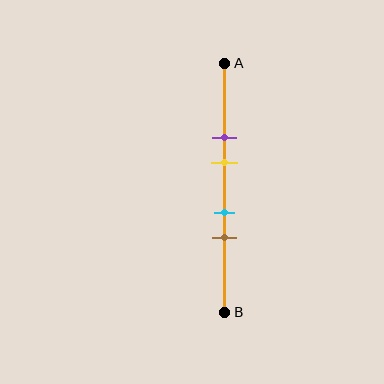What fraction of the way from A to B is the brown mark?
The brown mark is approximately 70% (0.7) of the way from A to B.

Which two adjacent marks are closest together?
The cyan and brown marks are the closest adjacent pair.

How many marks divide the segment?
There are 4 marks dividing the segment.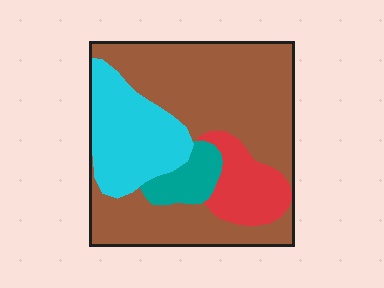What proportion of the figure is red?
Red covers about 10% of the figure.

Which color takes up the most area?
Brown, at roughly 60%.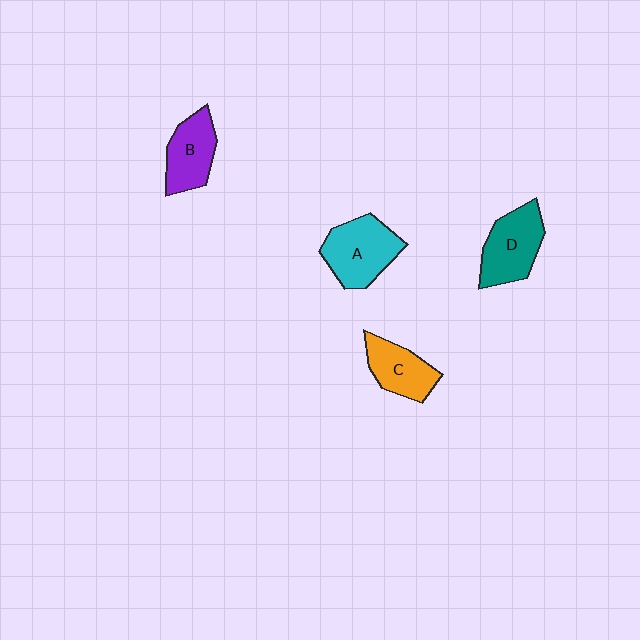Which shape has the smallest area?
Shape C (orange).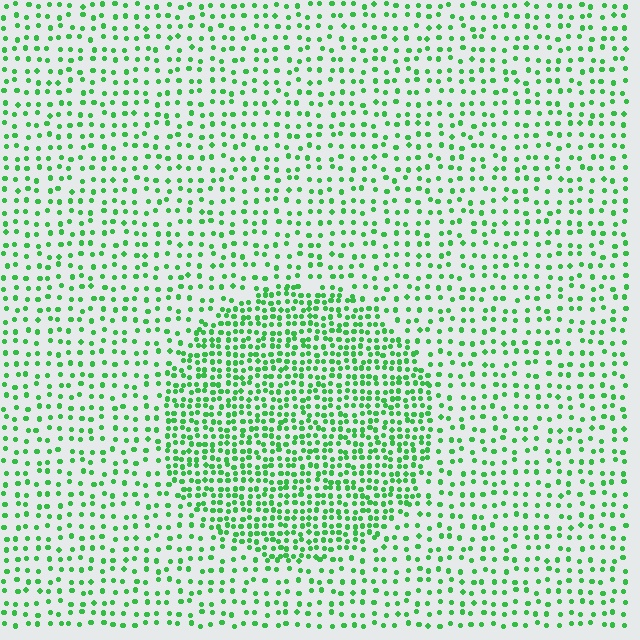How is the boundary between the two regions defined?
The boundary is defined by a change in element density (approximately 2.1x ratio). All elements are the same color, size, and shape.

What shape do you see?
I see a circle.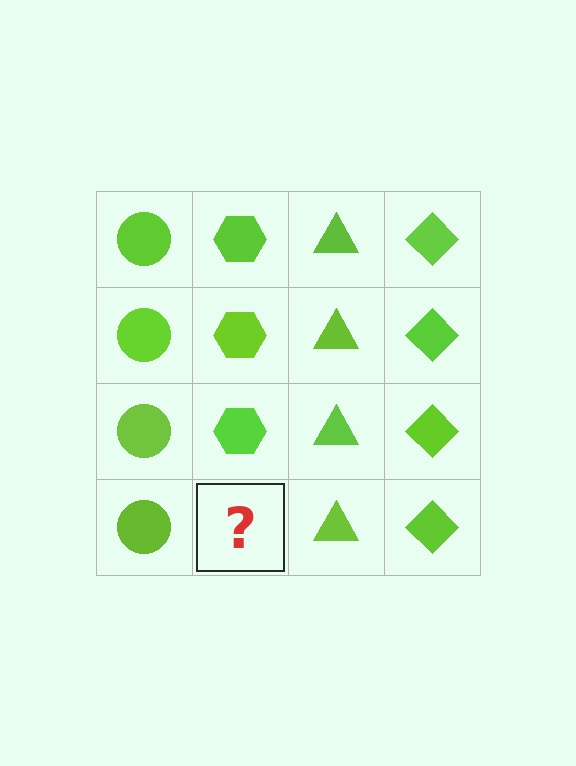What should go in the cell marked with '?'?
The missing cell should contain a lime hexagon.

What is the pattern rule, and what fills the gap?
The rule is that each column has a consistent shape. The gap should be filled with a lime hexagon.